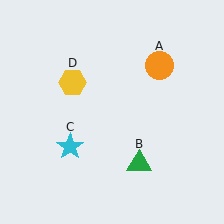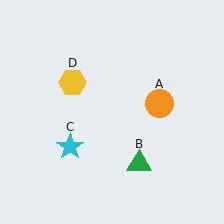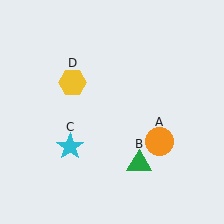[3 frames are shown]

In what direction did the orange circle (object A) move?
The orange circle (object A) moved down.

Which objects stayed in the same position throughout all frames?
Green triangle (object B) and cyan star (object C) and yellow hexagon (object D) remained stationary.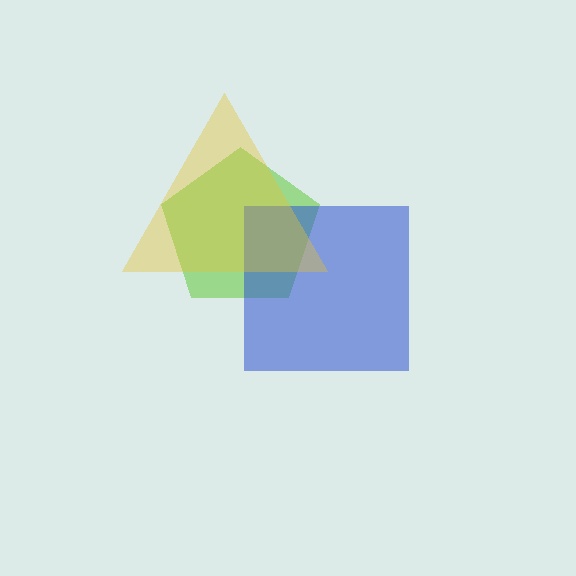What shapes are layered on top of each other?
The layered shapes are: a lime pentagon, a blue square, a yellow triangle.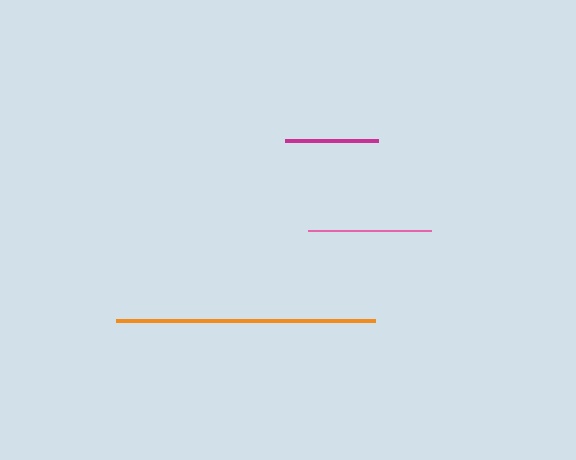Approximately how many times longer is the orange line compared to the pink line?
The orange line is approximately 2.1 times the length of the pink line.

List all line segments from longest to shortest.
From longest to shortest: orange, pink, magenta.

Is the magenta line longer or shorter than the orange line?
The orange line is longer than the magenta line.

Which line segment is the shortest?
The magenta line is the shortest at approximately 93 pixels.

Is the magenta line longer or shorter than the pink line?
The pink line is longer than the magenta line.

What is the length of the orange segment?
The orange segment is approximately 259 pixels long.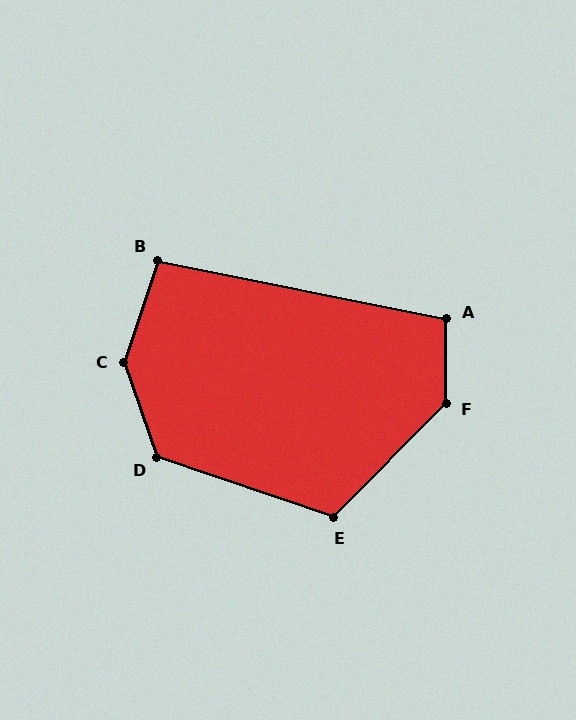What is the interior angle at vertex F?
Approximately 136 degrees (obtuse).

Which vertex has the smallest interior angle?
B, at approximately 97 degrees.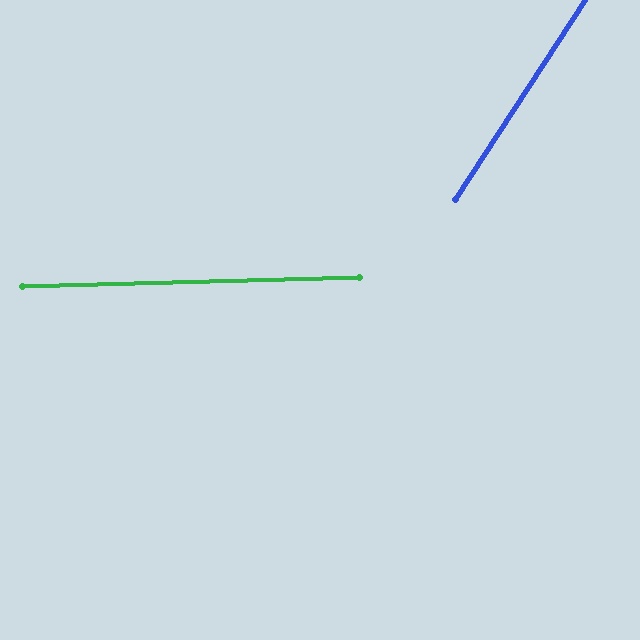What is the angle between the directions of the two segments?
Approximately 56 degrees.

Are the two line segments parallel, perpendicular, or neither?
Neither parallel nor perpendicular — they differ by about 56°.